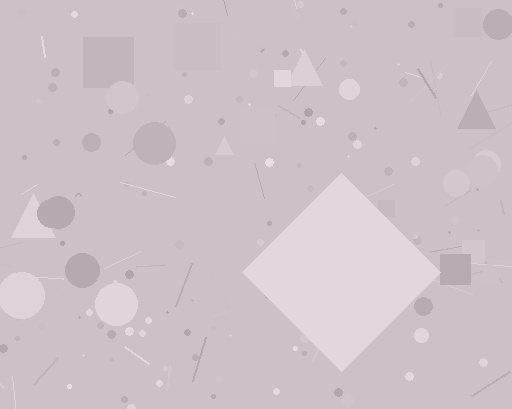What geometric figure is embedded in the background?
A diamond is embedded in the background.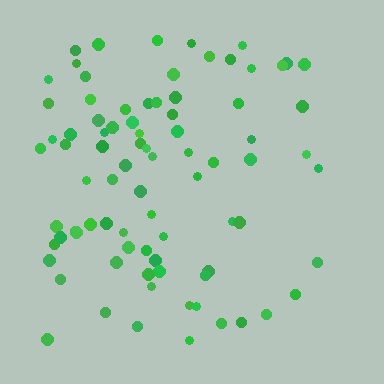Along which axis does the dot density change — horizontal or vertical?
Horizontal.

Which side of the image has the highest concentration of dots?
The left.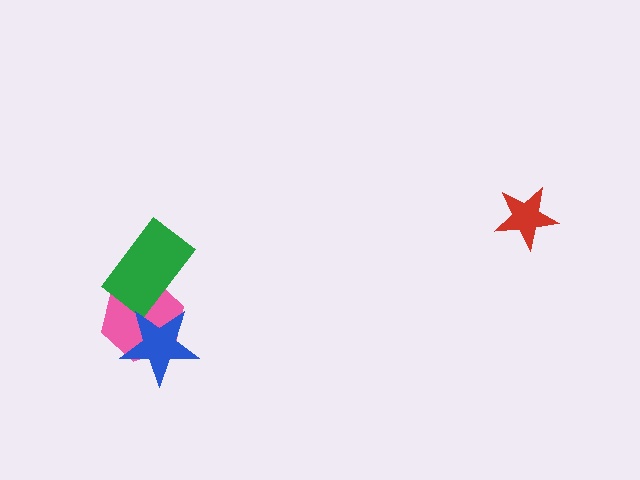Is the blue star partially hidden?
No, no other shape covers it.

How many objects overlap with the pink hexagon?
2 objects overlap with the pink hexagon.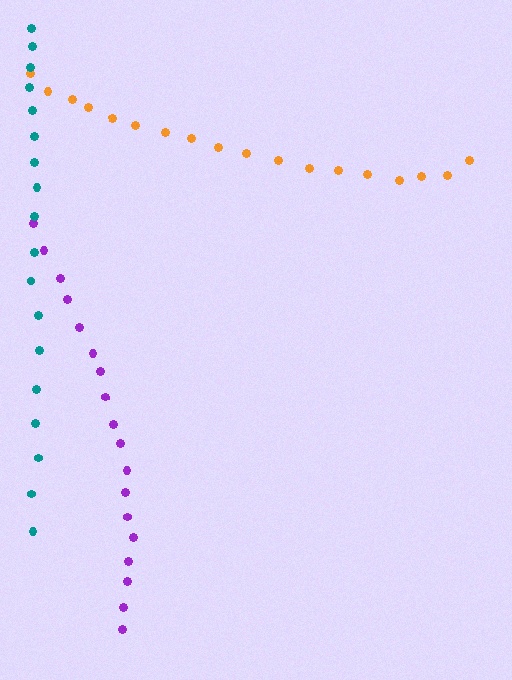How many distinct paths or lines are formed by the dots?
There are 3 distinct paths.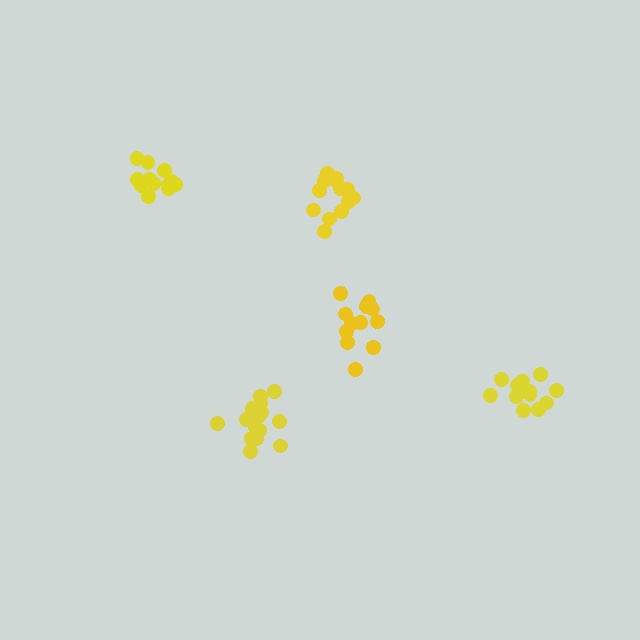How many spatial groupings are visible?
There are 5 spatial groupings.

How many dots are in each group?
Group 1: 13 dots, Group 2: 13 dots, Group 3: 18 dots, Group 4: 12 dots, Group 5: 13 dots (69 total).